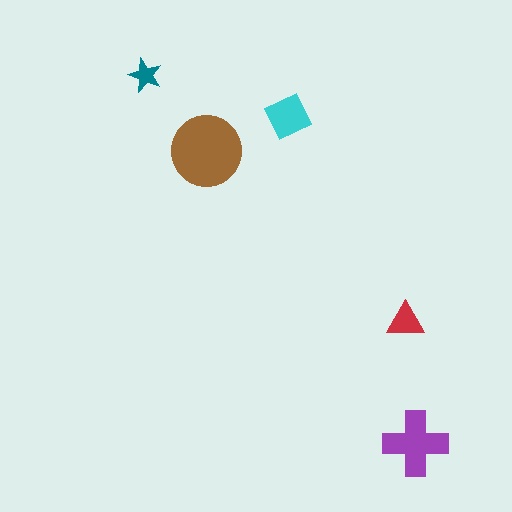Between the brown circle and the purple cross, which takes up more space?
The brown circle.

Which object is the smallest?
The teal star.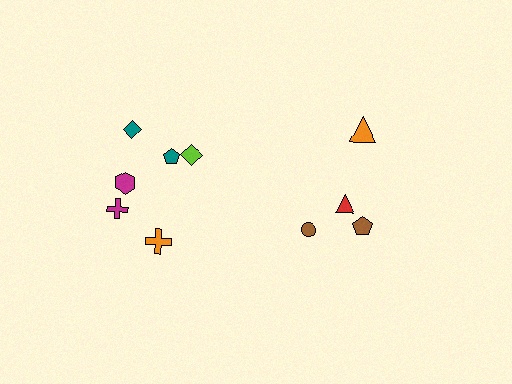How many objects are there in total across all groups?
There are 10 objects.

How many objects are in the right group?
There are 4 objects.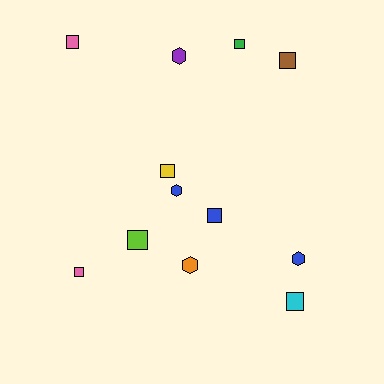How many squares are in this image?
There are 8 squares.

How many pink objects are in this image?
There are 2 pink objects.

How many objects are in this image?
There are 12 objects.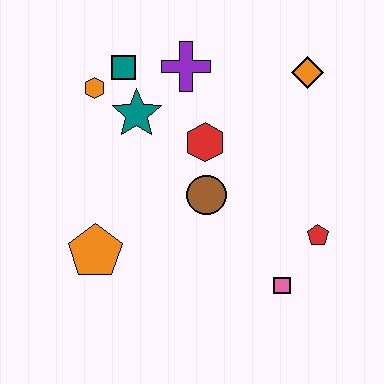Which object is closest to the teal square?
The orange hexagon is closest to the teal square.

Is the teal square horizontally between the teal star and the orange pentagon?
Yes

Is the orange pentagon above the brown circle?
No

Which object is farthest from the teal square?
The pink square is farthest from the teal square.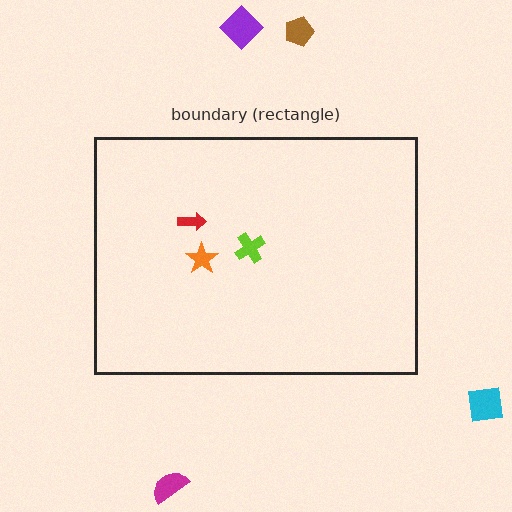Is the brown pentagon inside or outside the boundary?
Outside.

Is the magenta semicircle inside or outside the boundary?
Outside.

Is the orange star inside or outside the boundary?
Inside.